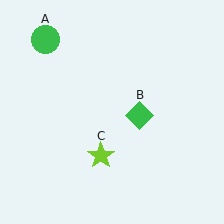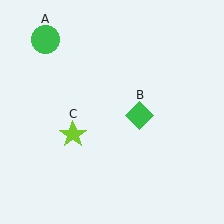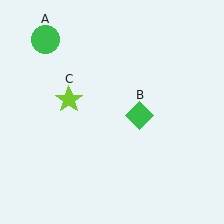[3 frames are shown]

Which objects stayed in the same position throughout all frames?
Green circle (object A) and green diamond (object B) remained stationary.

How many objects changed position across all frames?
1 object changed position: lime star (object C).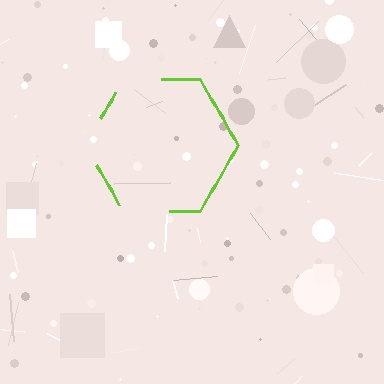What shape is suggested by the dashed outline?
The dashed outline suggests a hexagon.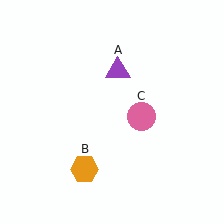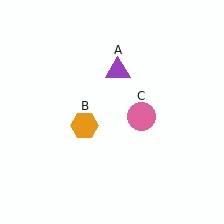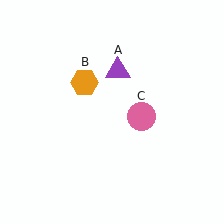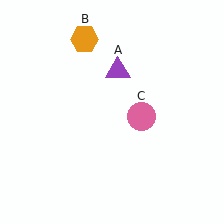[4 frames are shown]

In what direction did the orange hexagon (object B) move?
The orange hexagon (object B) moved up.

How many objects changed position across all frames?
1 object changed position: orange hexagon (object B).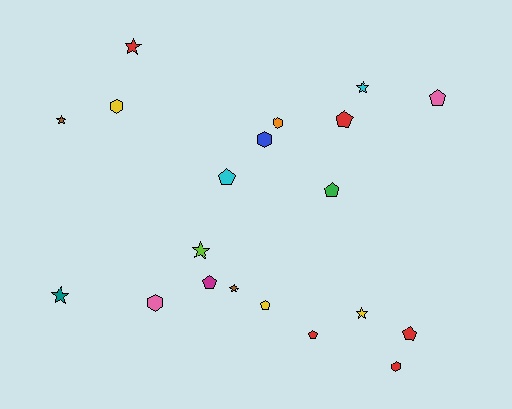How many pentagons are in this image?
There are 8 pentagons.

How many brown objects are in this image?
There are 2 brown objects.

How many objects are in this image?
There are 20 objects.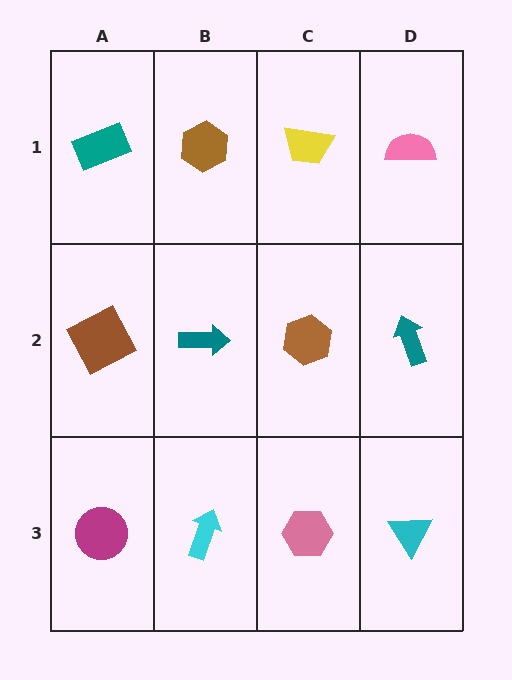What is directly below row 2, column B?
A cyan arrow.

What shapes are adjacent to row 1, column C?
A brown hexagon (row 2, column C), a brown hexagon (row 1, column B), a pink semicircle (row 1, column D).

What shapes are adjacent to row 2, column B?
A brown hexagon (row 1, column B), a cyan arrow (row 3, column B), a brown square (row 2, column A), a brown hexagon (row 2, column C).